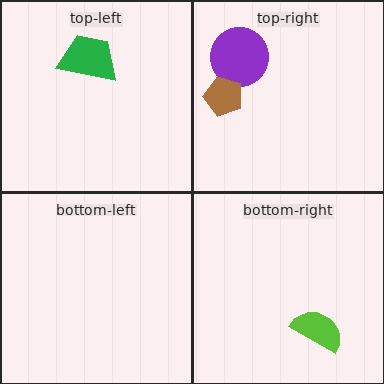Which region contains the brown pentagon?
The top-right region.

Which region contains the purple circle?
The top-right region.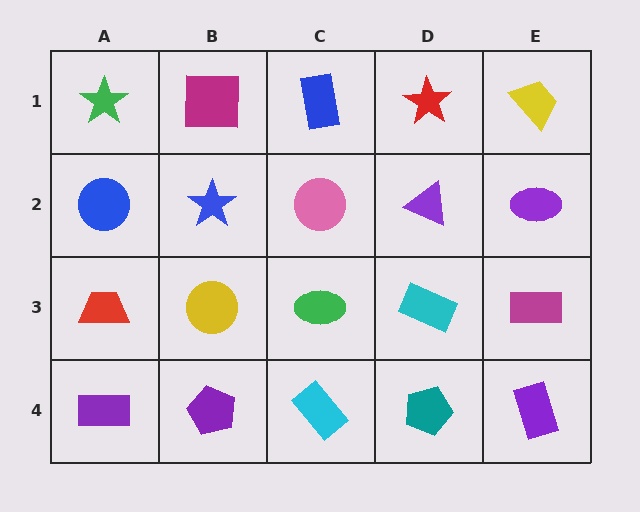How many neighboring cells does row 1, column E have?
2.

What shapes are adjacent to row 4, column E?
A magenta rectangle (row 3, column E), a teal pentagon (row 4, column D).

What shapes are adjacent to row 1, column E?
A purple ellipse (row 2, column E), a red star (row 1, column D).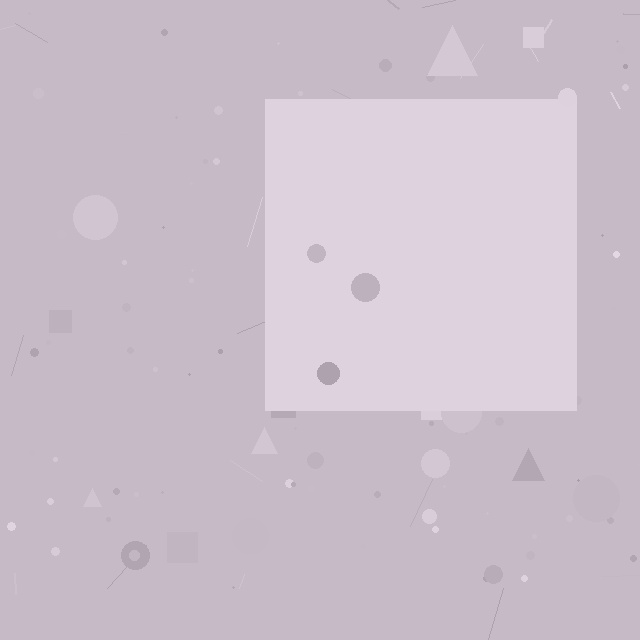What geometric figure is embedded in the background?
A square is embedded in the background.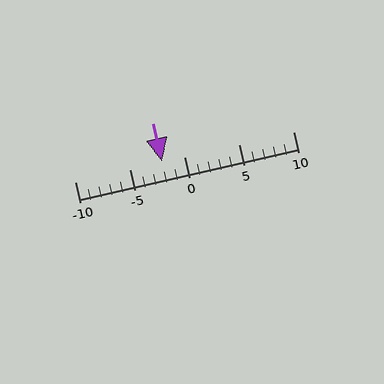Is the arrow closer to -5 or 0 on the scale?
The arrow is closer to 0.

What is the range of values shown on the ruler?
The ruler shows values from -10 to 10.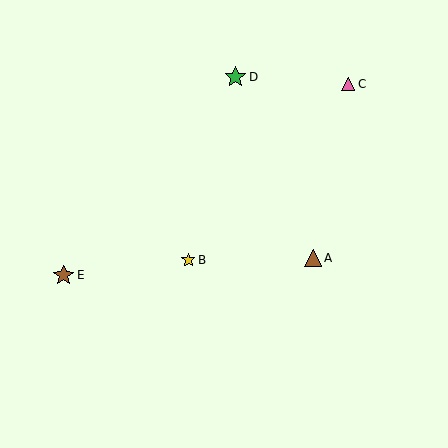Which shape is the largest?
The green star (labeled D) is the largest.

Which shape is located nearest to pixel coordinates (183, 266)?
The yellow star (labeled B) at (188, 260) is nearest to that location.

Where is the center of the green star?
The center of the green star is at (235, 77).